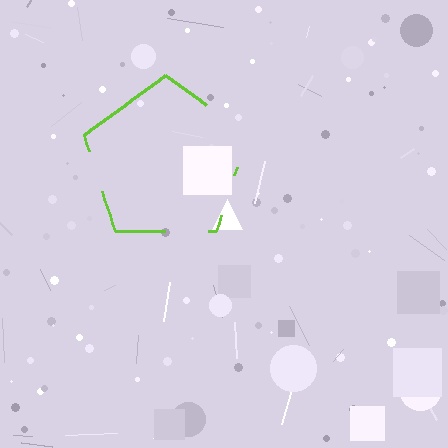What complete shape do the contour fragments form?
The contour fragments form a pentagon.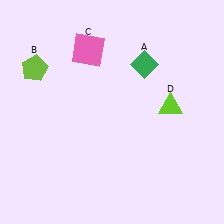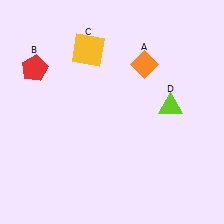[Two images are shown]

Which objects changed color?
A changed from green to orange. B changed from lime to red. C changed from pink to yellow.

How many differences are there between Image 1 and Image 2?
There are 3 differences between the two images.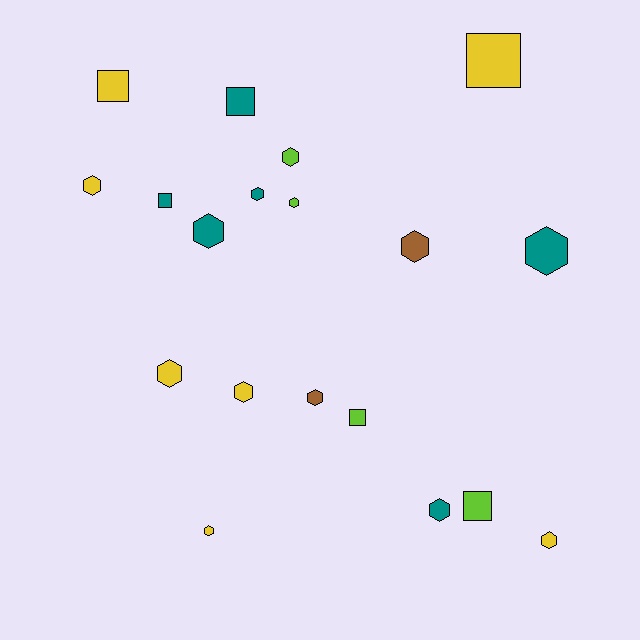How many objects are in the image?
There are 19 objects.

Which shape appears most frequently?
Hexagon, with 13 objects.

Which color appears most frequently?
Yellow, with 7 objects.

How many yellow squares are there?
There are 2 yellow squares.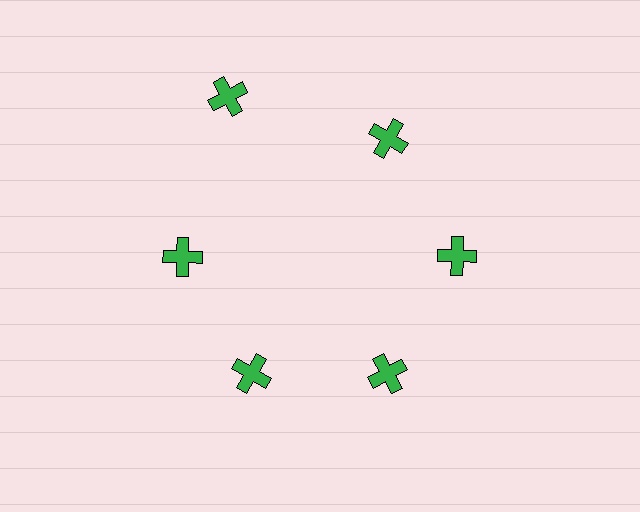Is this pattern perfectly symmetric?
No. The 6 green crosses are arranged in a ring, but one element near the 11 o'clock position is pushed outward from the center, breaking the 6-fold rotational symmetry.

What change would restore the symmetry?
The symmetry would be restored by moving it inward, back onto the ring so that all 6 crosses sit at equal angles and equal distance from the center.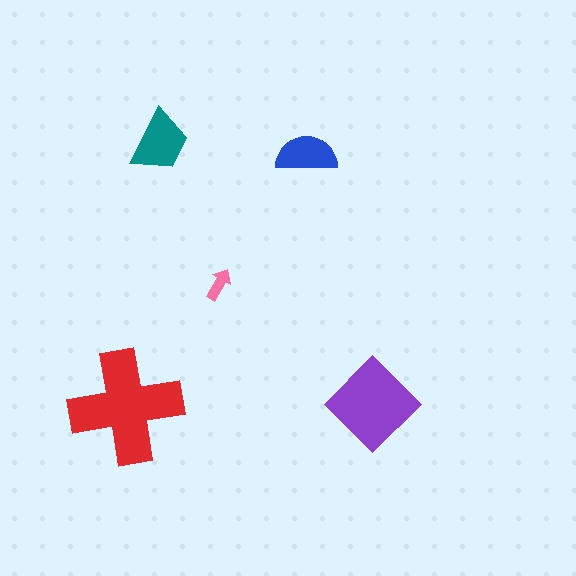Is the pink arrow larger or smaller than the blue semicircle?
Smaller.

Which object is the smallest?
The pink arrow.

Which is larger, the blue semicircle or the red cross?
The red cross.